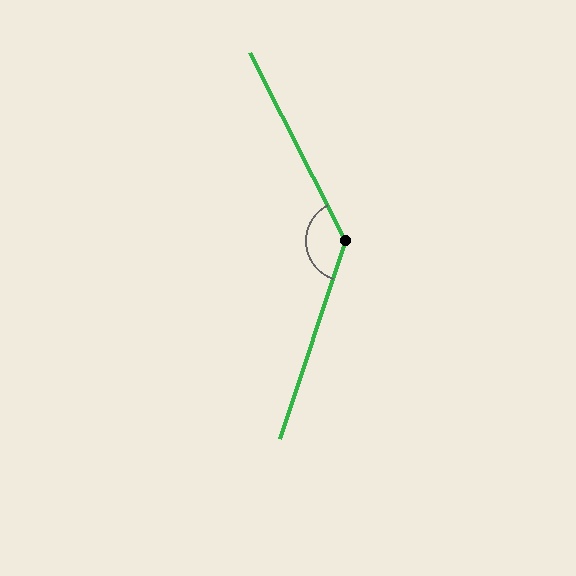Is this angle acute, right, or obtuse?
It is obtuse.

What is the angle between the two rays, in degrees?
Approximately 134 degrees.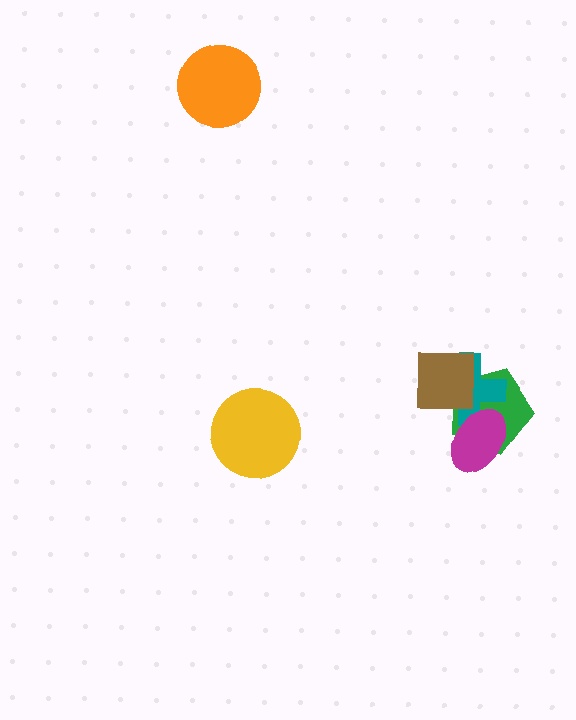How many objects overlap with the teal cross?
3 objects overlap with the teal cross.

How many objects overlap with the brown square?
2 objects overlap with the brown square.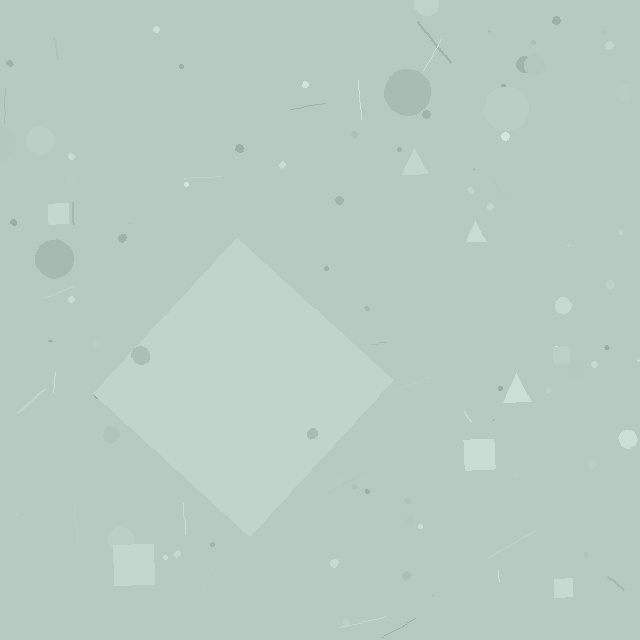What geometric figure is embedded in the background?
A diamond is embedded in the background.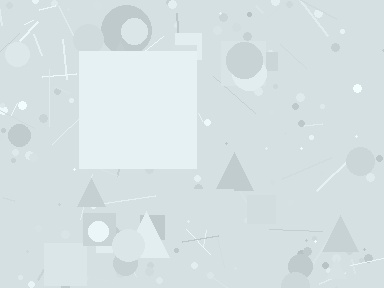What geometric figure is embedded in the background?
A square is embedded in the background.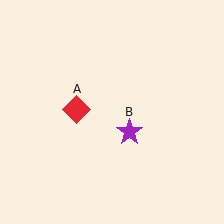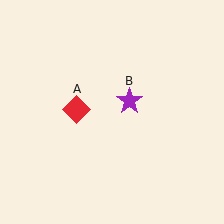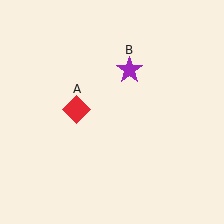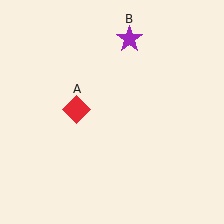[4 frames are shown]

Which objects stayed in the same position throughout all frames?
Red diamond (object A) remained stationary.